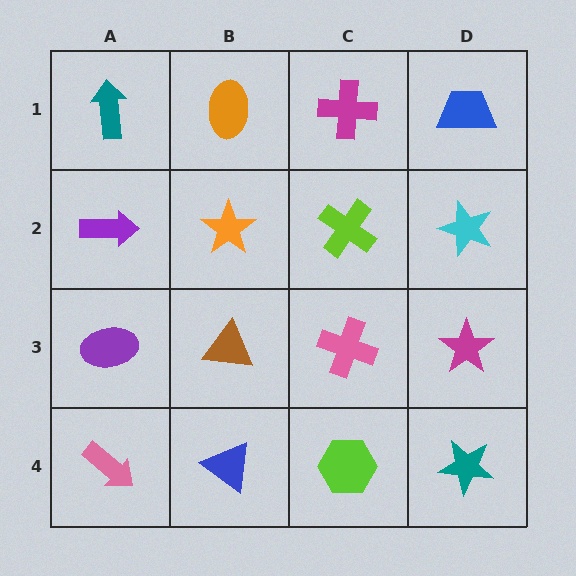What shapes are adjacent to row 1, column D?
A cyan star (row 2, column D), a magenta cross (row 1, column C).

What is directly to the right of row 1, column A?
An orange ellipse.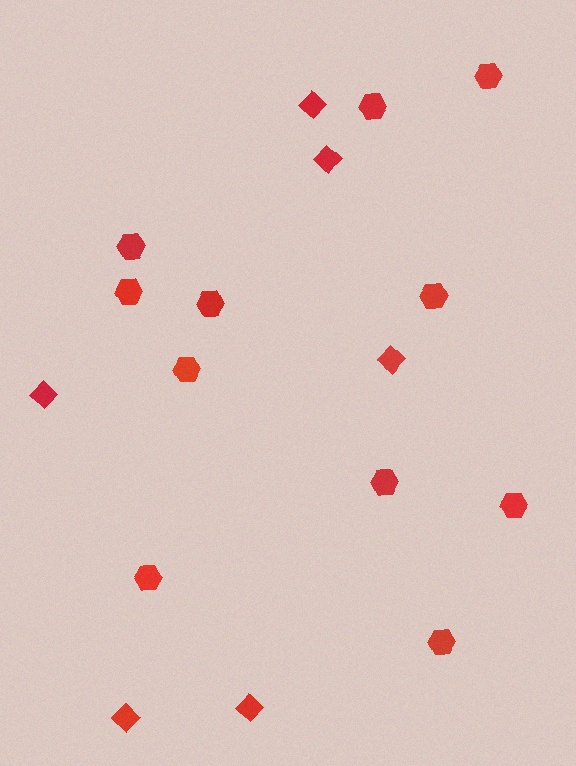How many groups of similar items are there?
There are 2 groups: one group of hexagons (11) and one group of diamonds (6).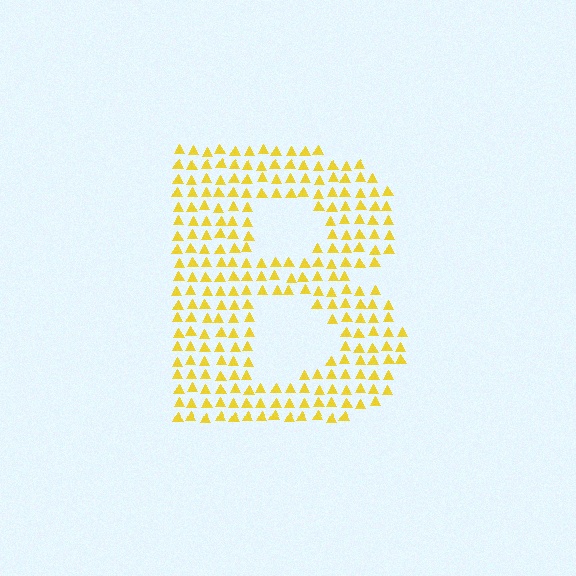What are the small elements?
The small elements are triangles.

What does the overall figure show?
The overall figure shows the letter B.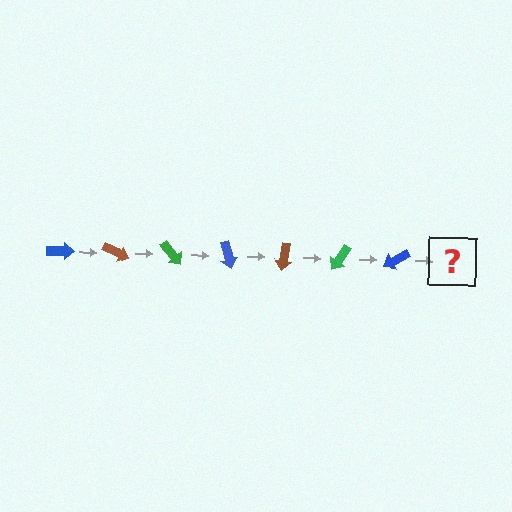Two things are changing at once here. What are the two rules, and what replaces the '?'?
The two rules are that it rotates 25 degrees each step and the color cycles through blue, brown, and green. The '?' should be a brown arrow, rotated 175 degrees from the start.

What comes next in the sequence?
The next element should be a brown arrow, rotated 175 degrees from the start.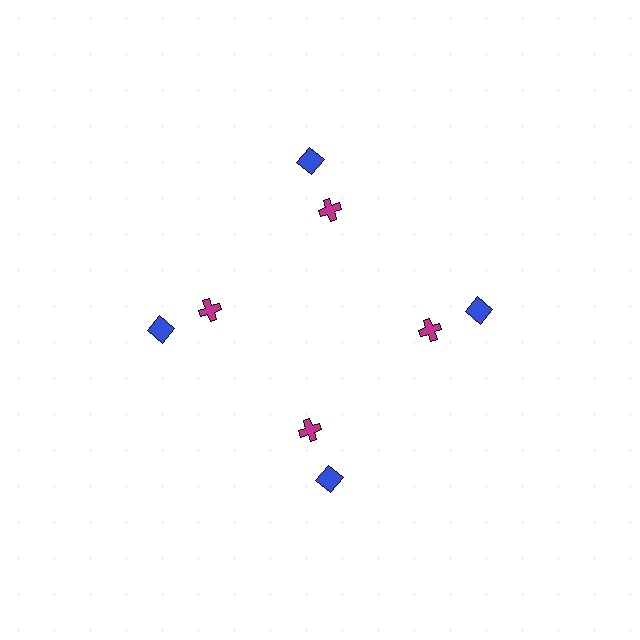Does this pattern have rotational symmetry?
Yes, this pattern has 4-fold rotational symmetry. It looks the same after rotating 90 degrees around the center.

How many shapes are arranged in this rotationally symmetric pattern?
There are 8 shapes, arranged in 4 groups of 2.